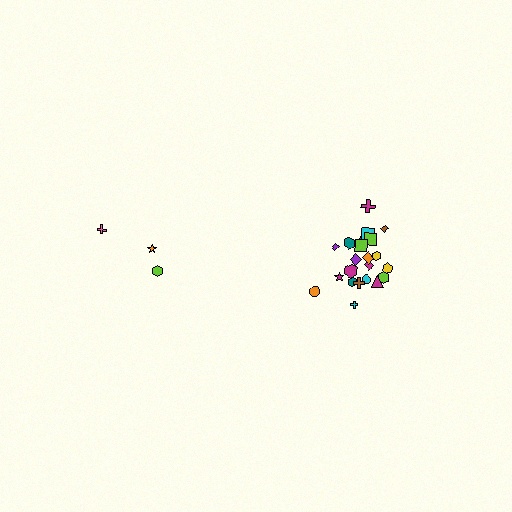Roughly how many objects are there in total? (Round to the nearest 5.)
Roughly 25 objects in total.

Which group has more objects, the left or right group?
The right group.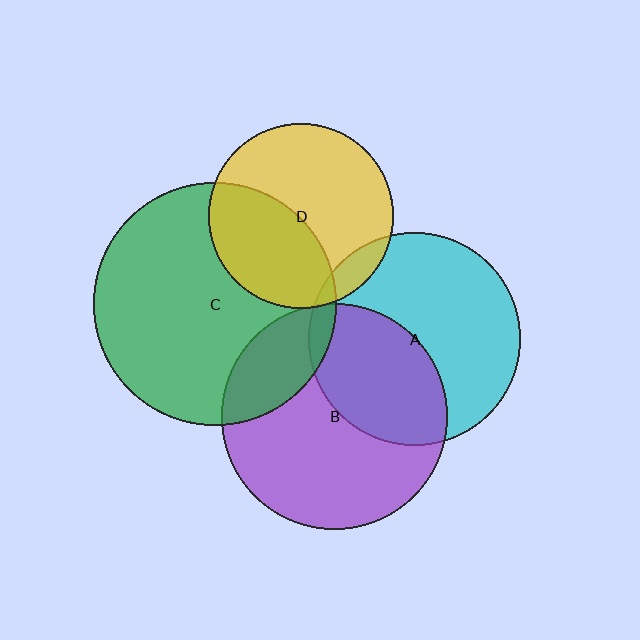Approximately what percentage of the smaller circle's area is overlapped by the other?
Approximately 40%.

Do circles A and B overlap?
Yes.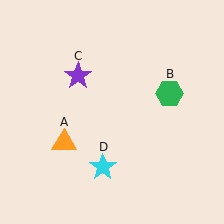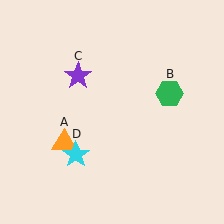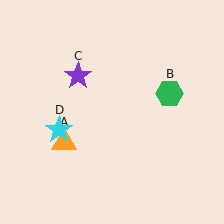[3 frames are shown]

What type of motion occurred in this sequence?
The cyan star (object D) rotated clockwise around the center of the scene.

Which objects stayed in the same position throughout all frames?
Orange triangle (object A) and green hexagon (object B) and purple star (object C) remained stationary.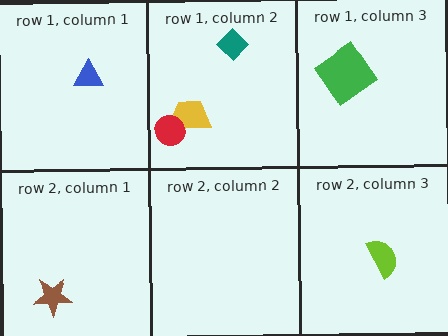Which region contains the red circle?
The row 1, column 2 region.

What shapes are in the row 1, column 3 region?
The green diamond.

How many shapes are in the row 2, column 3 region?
1.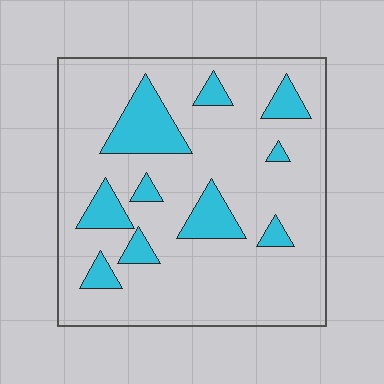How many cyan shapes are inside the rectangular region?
10.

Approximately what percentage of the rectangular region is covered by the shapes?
Approximately 20%.